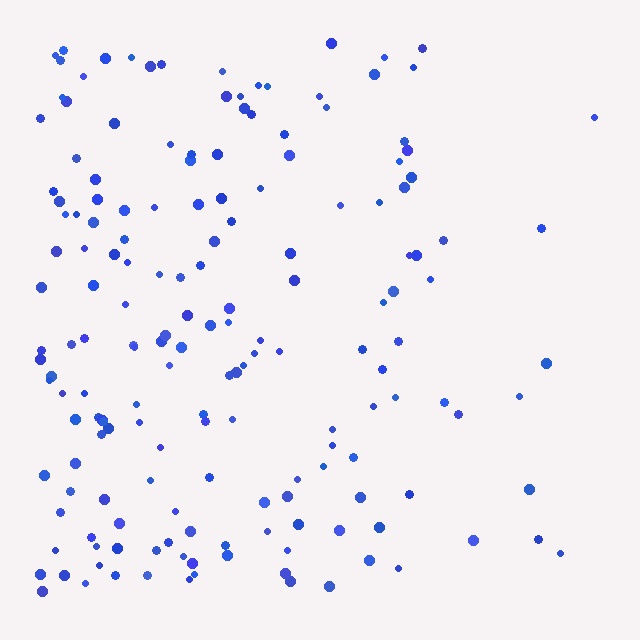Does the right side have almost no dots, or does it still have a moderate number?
Still a moderate number, just noticeably fewer than the left.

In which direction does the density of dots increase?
From right to left, with the left side densest.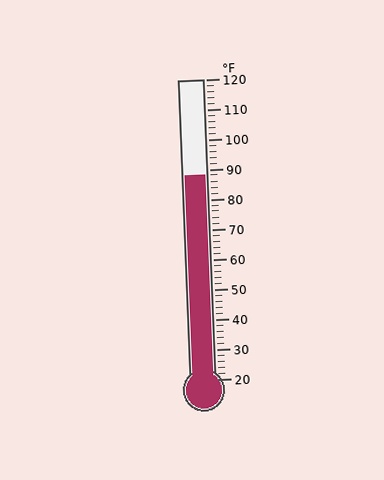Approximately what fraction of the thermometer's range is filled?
The thermometer is filled to approximately 70% of its range.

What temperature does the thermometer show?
The thermometer shows approximately 88°F.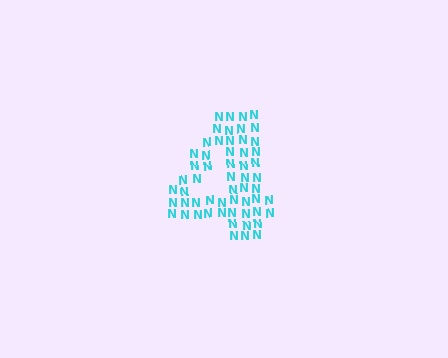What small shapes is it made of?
It is made of small letter N's.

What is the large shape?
The large shape is the digit 4.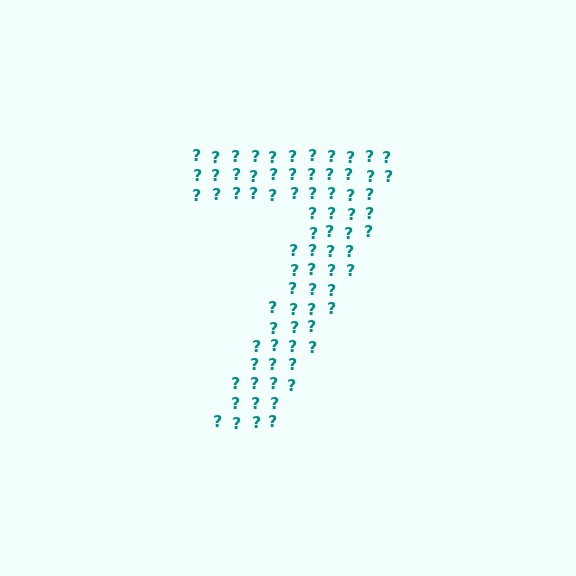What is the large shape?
The large shape is the digit 7.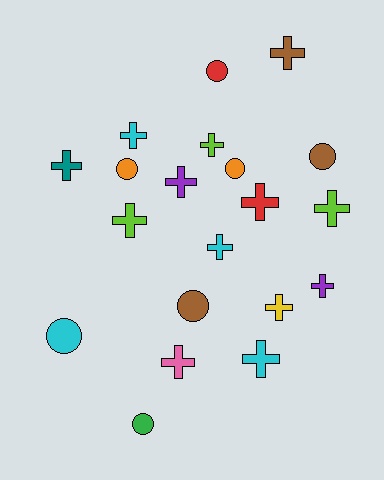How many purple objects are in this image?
There are 2 purple objects.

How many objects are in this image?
There are 20 objects.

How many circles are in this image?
There are 7 circles.